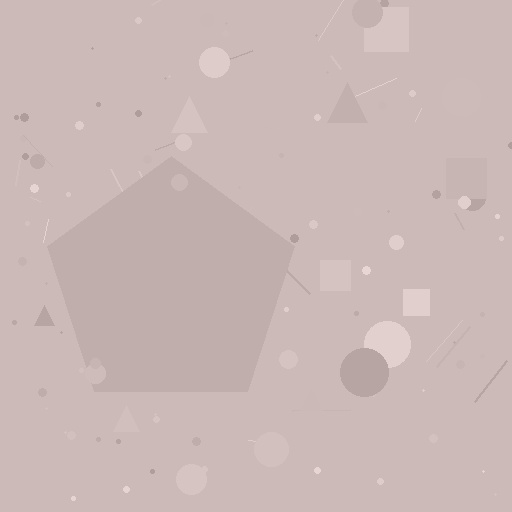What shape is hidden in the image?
A pentagon is hidden in the image.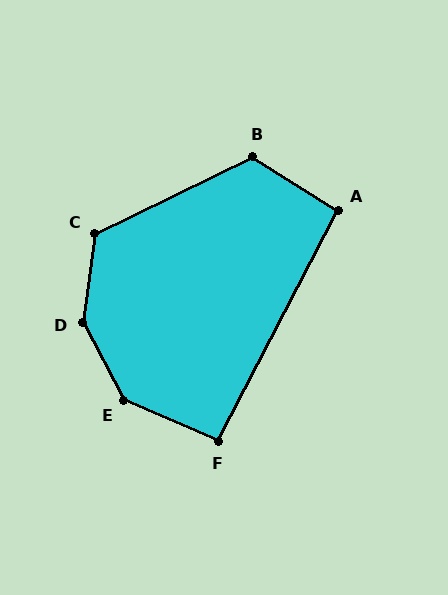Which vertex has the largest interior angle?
D, at approximately 144 degrees.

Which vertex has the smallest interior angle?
F, at approximately 94 degrees.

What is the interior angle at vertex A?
Approximately 95 degrees (approximately right).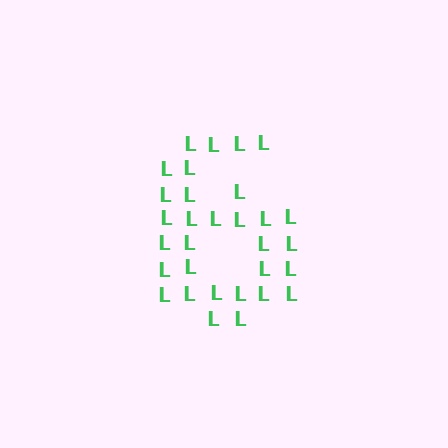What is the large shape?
The large shape is the digit 6.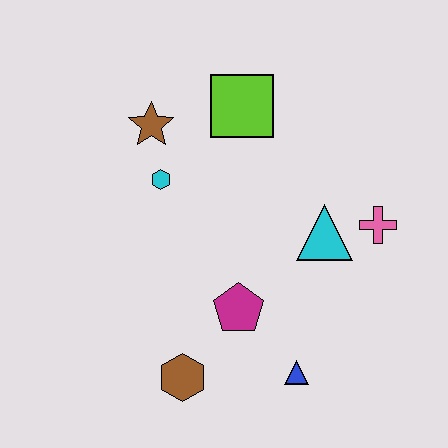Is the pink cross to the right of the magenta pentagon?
Yes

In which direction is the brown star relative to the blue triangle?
The brown star is above the blue triangle.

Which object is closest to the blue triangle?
The magenta pentagon is closest to the blue triangle.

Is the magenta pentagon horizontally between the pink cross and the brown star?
Yes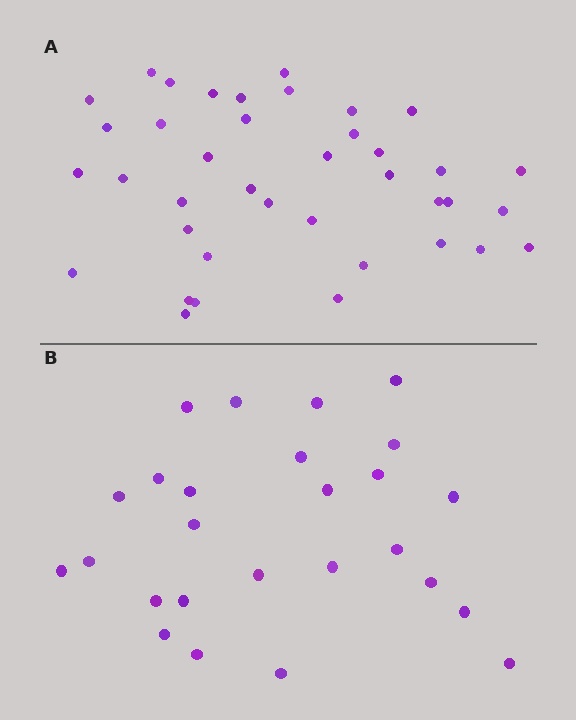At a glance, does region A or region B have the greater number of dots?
Region A (the top region) has more dots.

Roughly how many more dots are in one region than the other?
Region A has approximately 15 more dots than region B.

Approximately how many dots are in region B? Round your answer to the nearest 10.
About 30 dots. (The exact count is 26, which rounds to 30.)